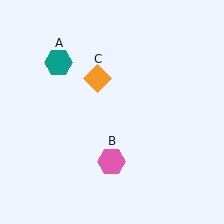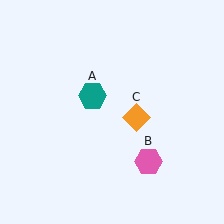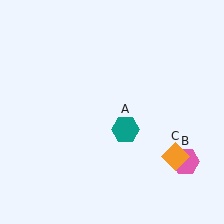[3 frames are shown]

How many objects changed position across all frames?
3 objects changed position: teal hexagon (object A), pink hexagon (object B), orange diamond (object C).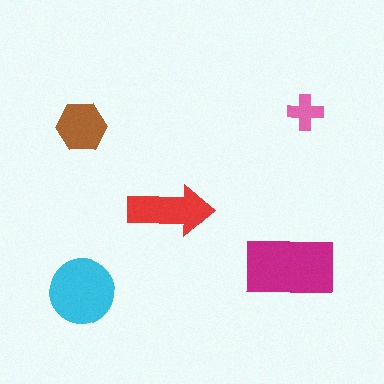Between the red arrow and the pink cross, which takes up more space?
The red arrow.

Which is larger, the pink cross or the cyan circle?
The cyan circle.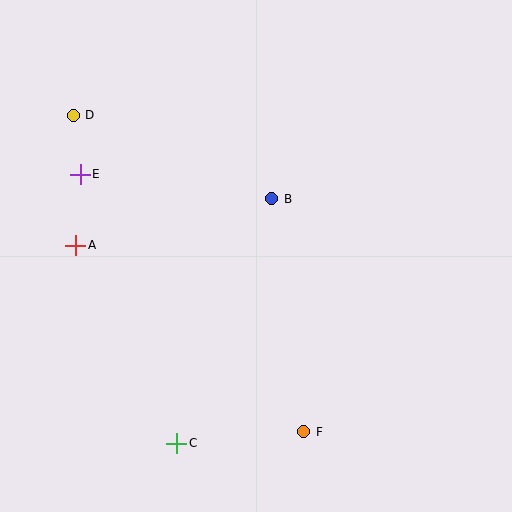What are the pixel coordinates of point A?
Point A is at (76, 245).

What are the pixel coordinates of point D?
Point D is at (73, 115).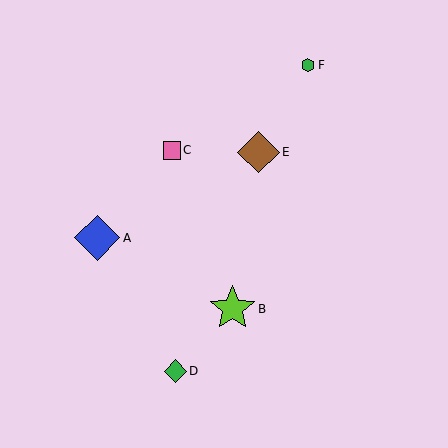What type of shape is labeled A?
Shape A is a blue diamond.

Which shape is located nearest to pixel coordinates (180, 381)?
The green diamond (labeled D) at (175, 371) is nearest to that location.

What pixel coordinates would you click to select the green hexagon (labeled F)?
Click at (308, 65) to select the green hexagon F.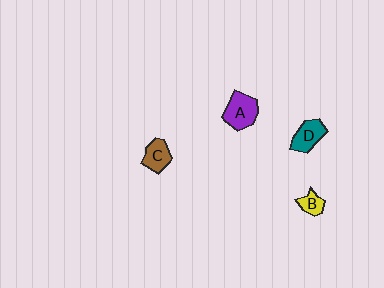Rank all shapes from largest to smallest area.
From largest to smallest: A (purple), D (teal), C (brown), B (yellow).